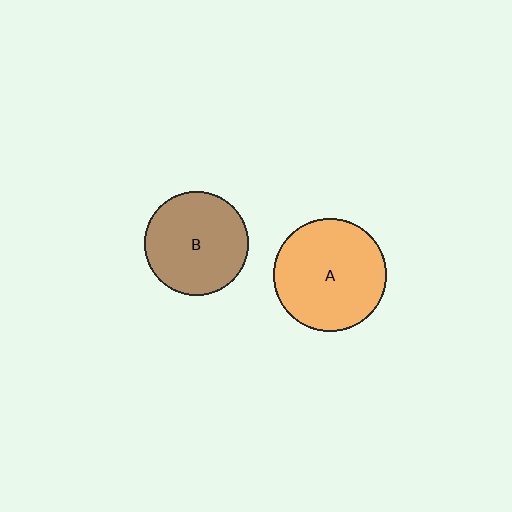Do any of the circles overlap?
No, none of the circles overlap.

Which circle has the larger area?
Circle A (orange).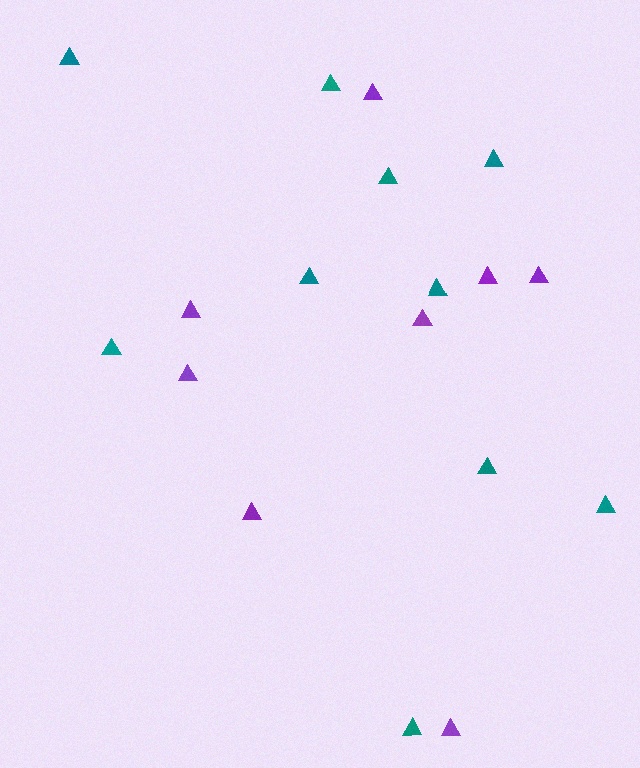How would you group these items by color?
There are 2 groups: one group of teal triangles (10) and one group of purple triangles (8).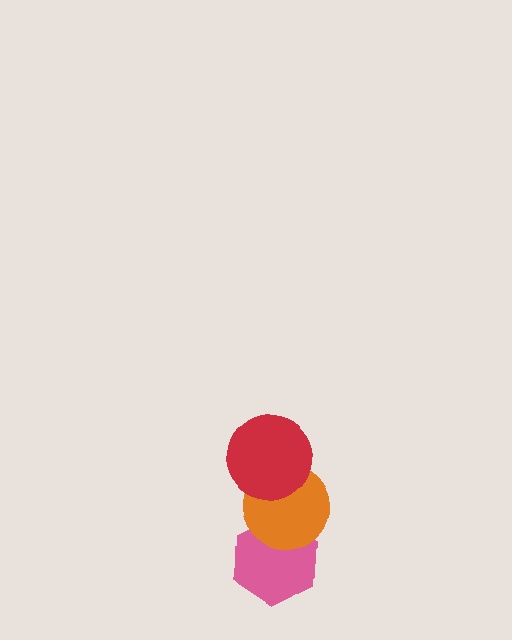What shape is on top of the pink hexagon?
The orange circle is on top of the pink hexagon.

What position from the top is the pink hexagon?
The pink hexagon is 3rd from the top.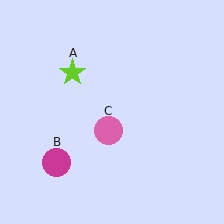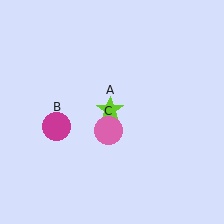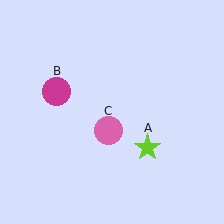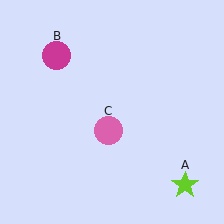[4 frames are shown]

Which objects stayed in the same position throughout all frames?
Pink circle (object C) remained stationary.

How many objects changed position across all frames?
2 objects changed position: lime star (object A), magenta circle (object B).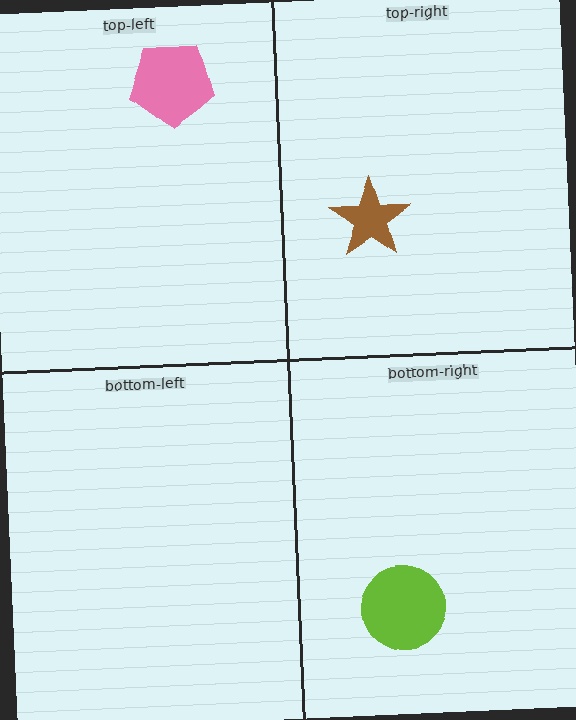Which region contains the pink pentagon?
The top-left region.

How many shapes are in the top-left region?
1.